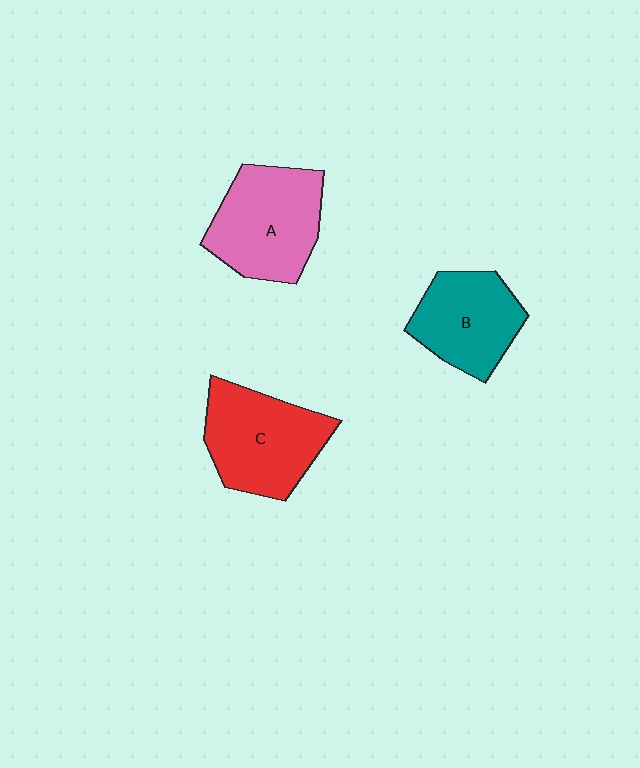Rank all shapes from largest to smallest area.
From largest to smallest: A (pink), C (red), B (teal).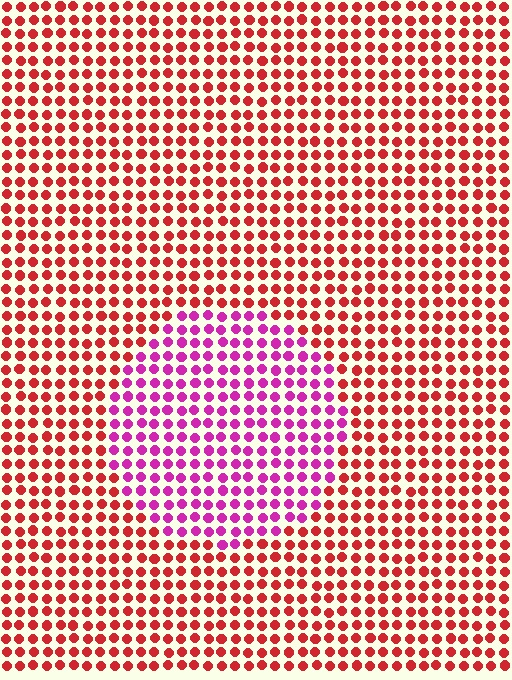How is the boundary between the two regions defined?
The boundary is defined purely by a slight shift in hue (about 46 degrees). Spacing, size, and orientation are identical on both sides.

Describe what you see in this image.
The image is filled with small red elements in a uniform arrangement. A circle-shaped region is visible where the elements are tinted to a slightly different hue, forming a subtle color boundary.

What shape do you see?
I see a circle.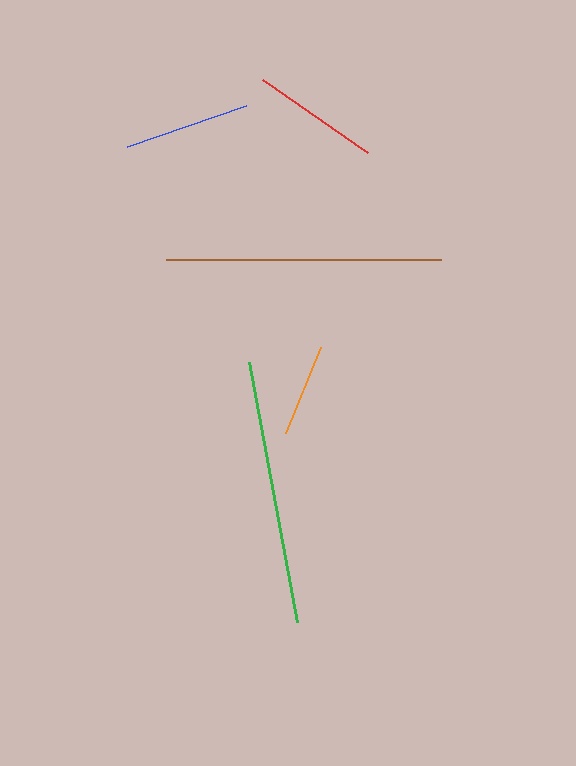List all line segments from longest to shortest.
From longest to shortest: brown, green, red, blue, orange.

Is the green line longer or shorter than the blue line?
The green line is longer than the blue line.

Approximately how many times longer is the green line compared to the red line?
The green line is approximately 2.1 times the length of the red line.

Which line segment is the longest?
The brown line is the longest at approximately 275 pixels.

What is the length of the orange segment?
The orange segment is approximately 93 pixels long.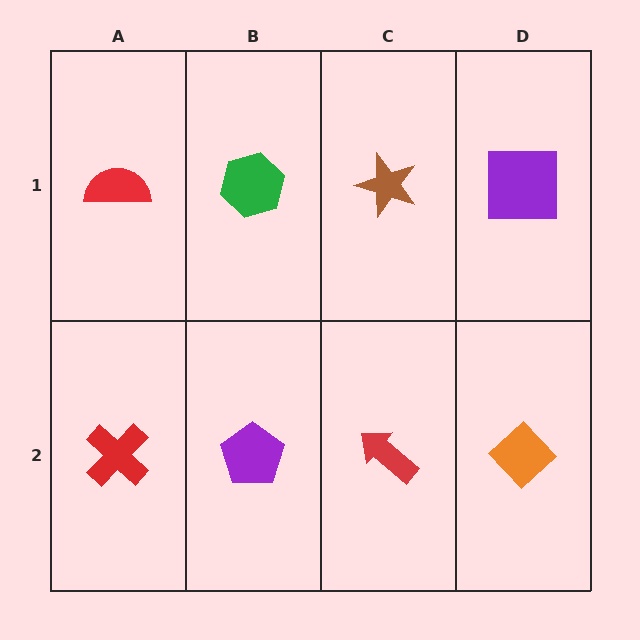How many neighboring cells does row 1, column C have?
3.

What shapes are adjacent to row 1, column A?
A red cross (row 2, column A), a green hexagon (row 1, column B).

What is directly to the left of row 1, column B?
A red semicircle.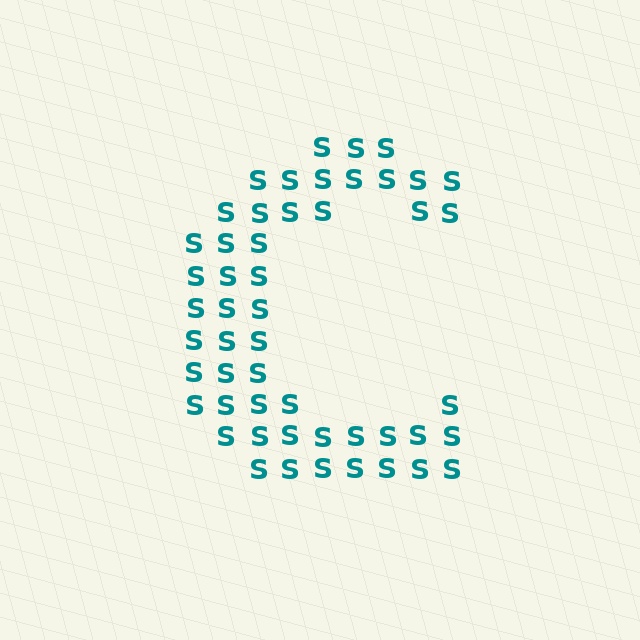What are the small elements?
The small elements are letter S's.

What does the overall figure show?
The overall figure shows the letter C.